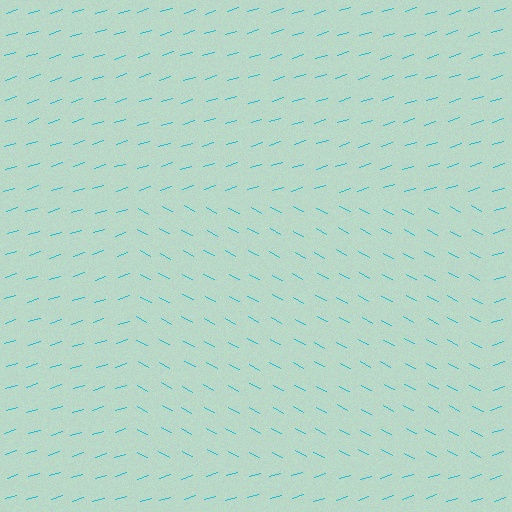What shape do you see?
I see a rectangle.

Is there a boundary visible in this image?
Yes, there is a texture boundary formed by a change in line orientation.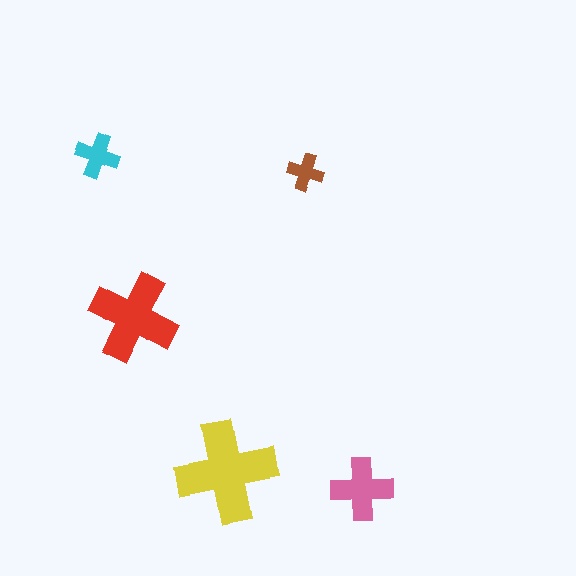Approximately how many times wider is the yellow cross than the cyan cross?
About 2.5 times wider.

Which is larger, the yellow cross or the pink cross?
The yellow one.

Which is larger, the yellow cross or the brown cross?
The yellow one.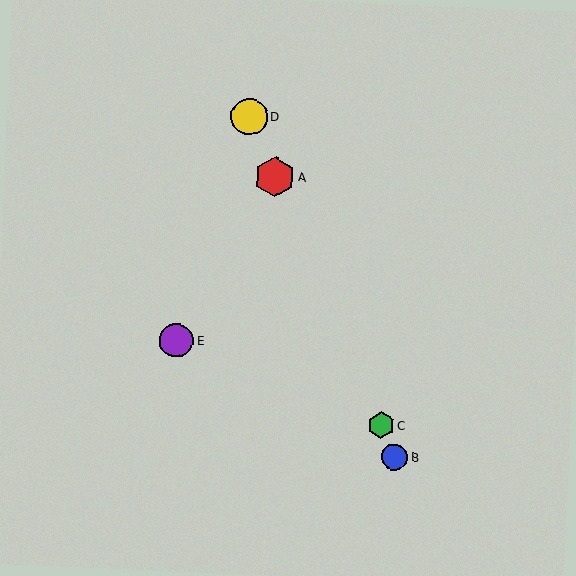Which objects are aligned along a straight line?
Objects A, B, C, D are aligned along a straight line.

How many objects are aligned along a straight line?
4 objects (A, B, C, D) are aligned along a straight line.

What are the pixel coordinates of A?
Object A is at (275, 177).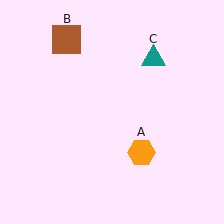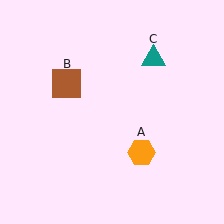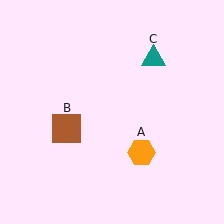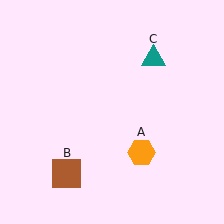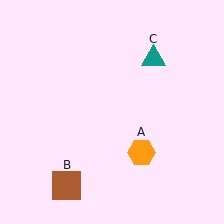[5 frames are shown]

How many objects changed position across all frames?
1 object changed position: brown square (object B).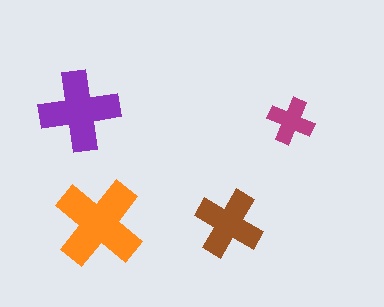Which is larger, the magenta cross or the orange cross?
The orange one.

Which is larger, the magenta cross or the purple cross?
The purple one.